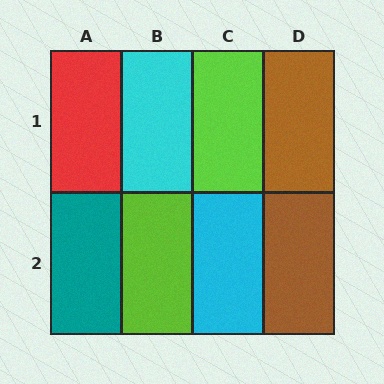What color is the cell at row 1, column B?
Cyan.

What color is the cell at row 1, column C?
Lime.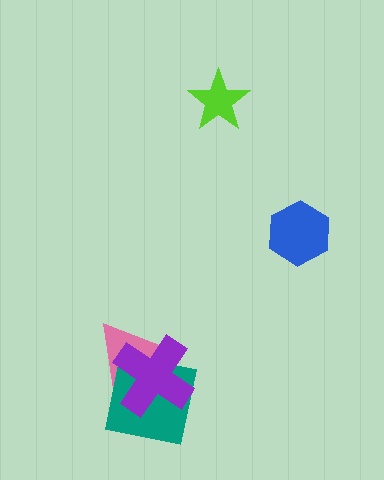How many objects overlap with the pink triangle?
2 objects overlap with the pink triangle.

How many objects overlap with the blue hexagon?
0 objects overlap with the blue hexagon.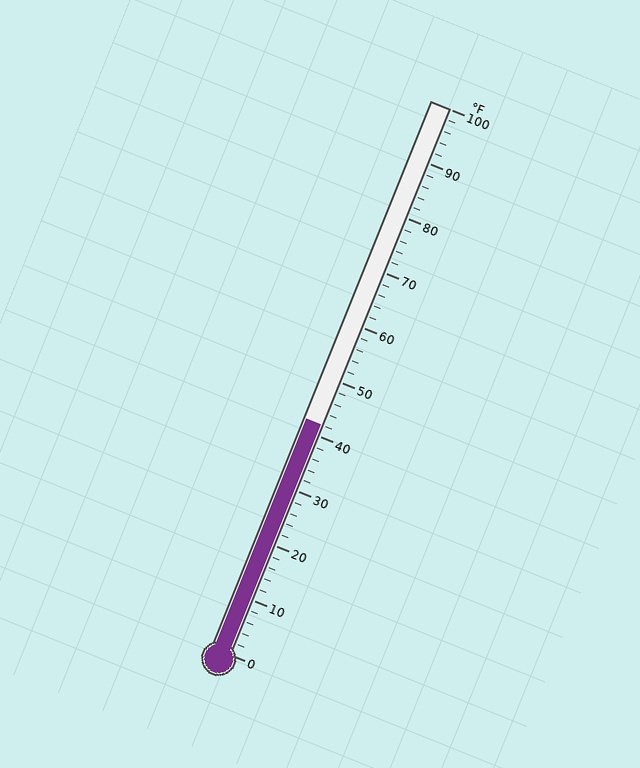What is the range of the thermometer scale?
The thermometer scale ranges from 0°F to 100°F.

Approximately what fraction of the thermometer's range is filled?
The thermometer is filled to approximately 40% of its range.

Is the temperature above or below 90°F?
The temperature is below 90°F.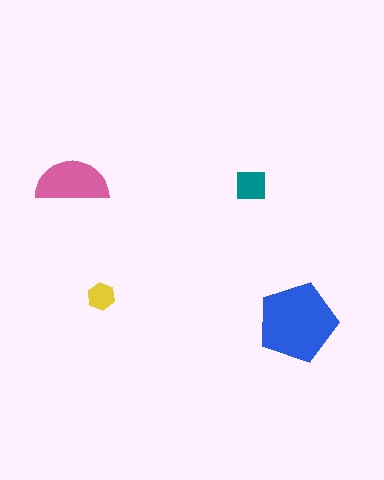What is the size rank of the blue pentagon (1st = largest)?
1st.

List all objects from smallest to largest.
The yellow hexagon, the teal square, the pink semicircle, the blue pentagon.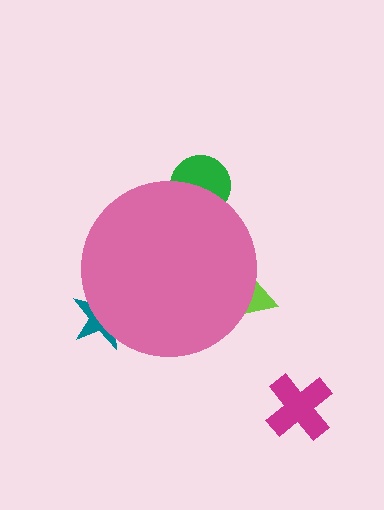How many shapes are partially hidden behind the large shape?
3 shapes are partially hidden.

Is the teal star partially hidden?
Yes, the teal star is partially hidden behind the pink circle.